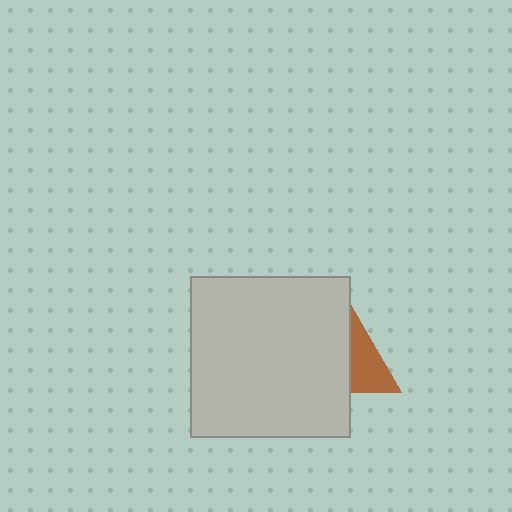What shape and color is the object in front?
The object in front is a light gray square.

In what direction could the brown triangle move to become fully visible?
The brown triangle could move right. That would shift it out from behind the light gray square entirely.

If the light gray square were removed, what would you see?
You would see the complete brown triangle.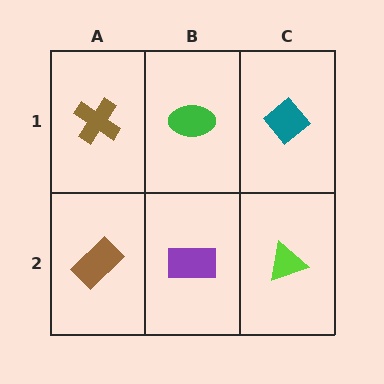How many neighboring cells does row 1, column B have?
3.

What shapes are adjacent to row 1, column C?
A lime triangle (row 2, column C), a green ellipse (row 1, column B).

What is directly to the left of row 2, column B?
A brown rectangle.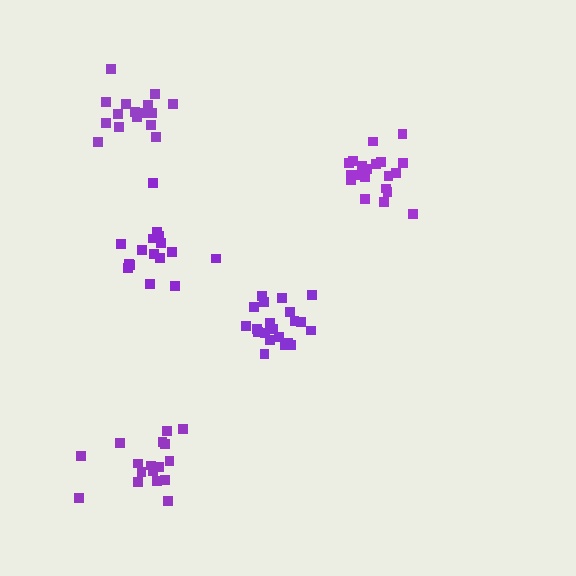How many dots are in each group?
Group 1: 17 dots, Group 2: 21 dots, Group 3: 21 dots, Group 4: 17 dots, Group 5: 18 dots (94 total).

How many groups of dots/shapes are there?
There are 5 groups.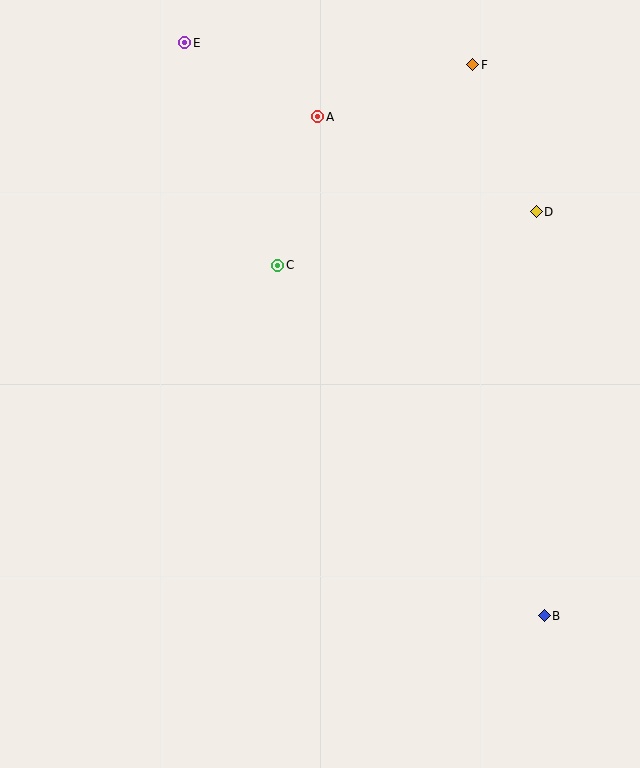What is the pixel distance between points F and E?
The distance between F and E is 289 pixels.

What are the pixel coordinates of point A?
Point A is at (318, 117).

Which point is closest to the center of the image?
Point C at (278, 265) is closest to the center.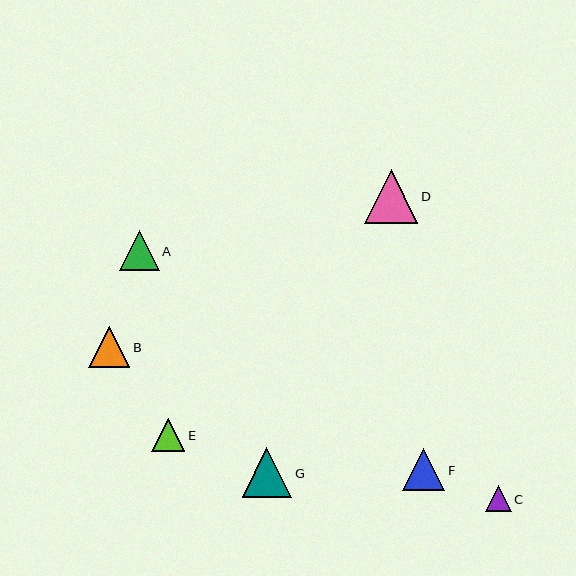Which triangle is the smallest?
Triangle C is the smallest with a size of approximately 26 pixels.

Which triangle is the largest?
Triangle D is the largest with a size of approximately 54 pixels.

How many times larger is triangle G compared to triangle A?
Triangle G is approximately 1.2 times the size of triangle A.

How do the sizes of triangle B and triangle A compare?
Triangle B and triangle A are approximately the same size.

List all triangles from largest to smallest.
From largest to smallest: D, G, F, B, A, E, C.